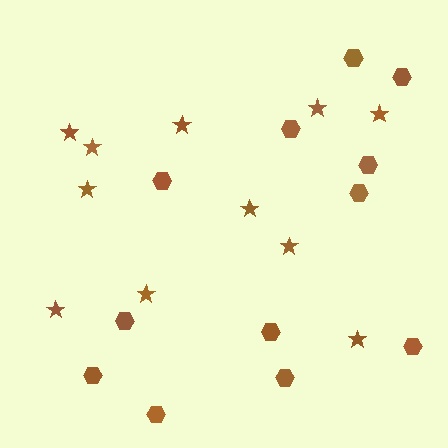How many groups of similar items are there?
There are 2 groups: one group of stars (11) and one group of hexagons (12).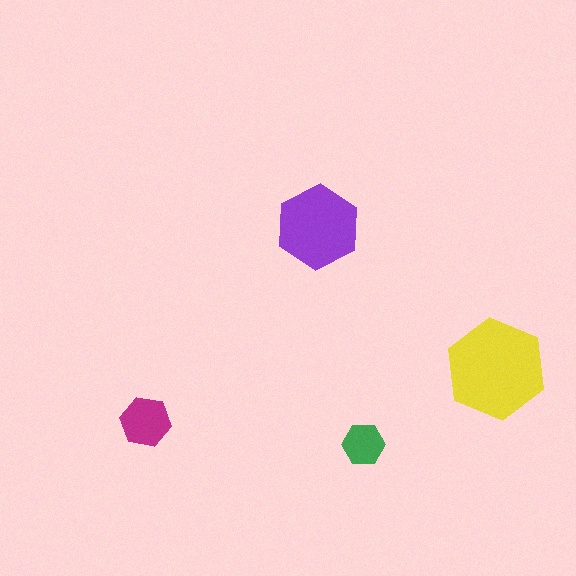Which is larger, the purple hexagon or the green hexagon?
The purple one.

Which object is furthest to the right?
The yellow hexagon is rightmost.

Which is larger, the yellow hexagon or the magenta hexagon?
The yellow one.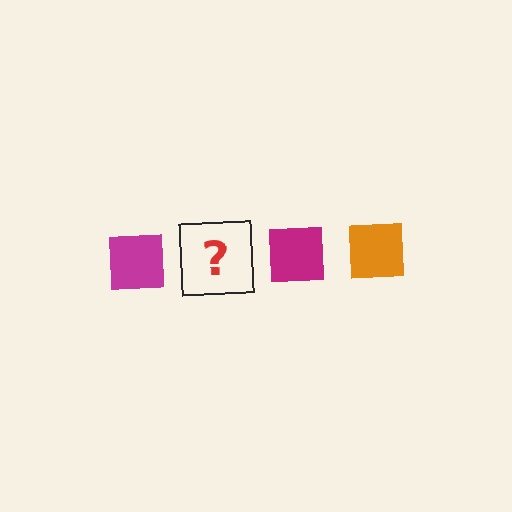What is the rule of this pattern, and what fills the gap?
The rule is that the pattern cycles through magenta, orange squares. The gap should be filled with an orange square.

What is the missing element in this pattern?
The missing element is an orange square.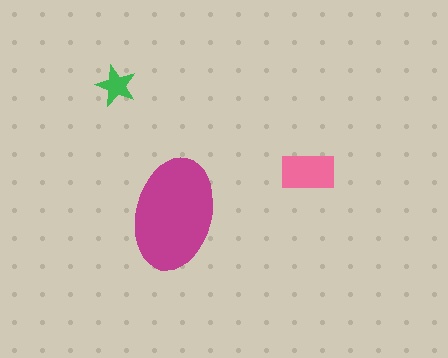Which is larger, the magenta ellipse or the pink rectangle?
The magenta ellipse.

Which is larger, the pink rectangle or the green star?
The pink rectangle.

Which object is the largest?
The magenta ellipse.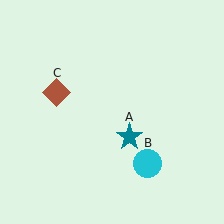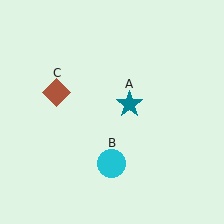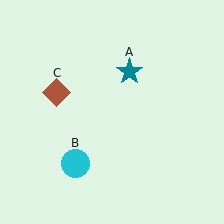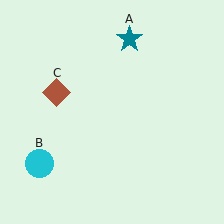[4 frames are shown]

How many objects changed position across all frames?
2 objects changed position: teal star (object A), cyan circle (object B).